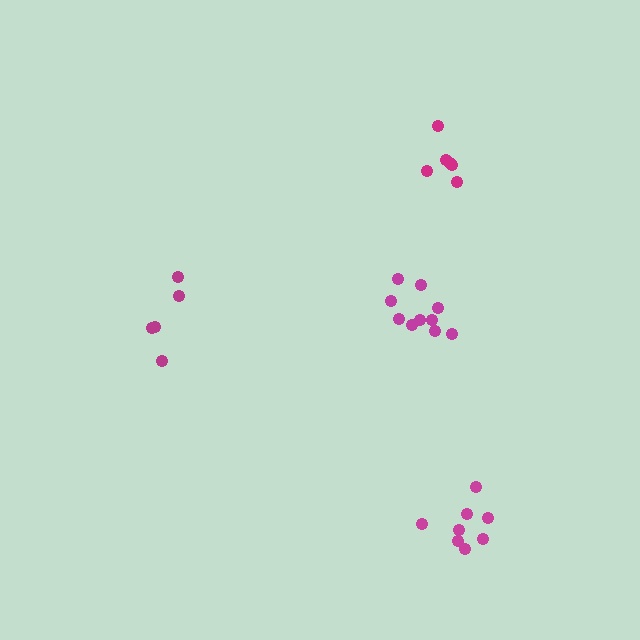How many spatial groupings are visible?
There are 4 spatial groupings.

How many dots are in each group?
Group 1: 5 dots, Group 2: 8 dots, Group 3: 6 dots, Group 4: 10 dots (29 total).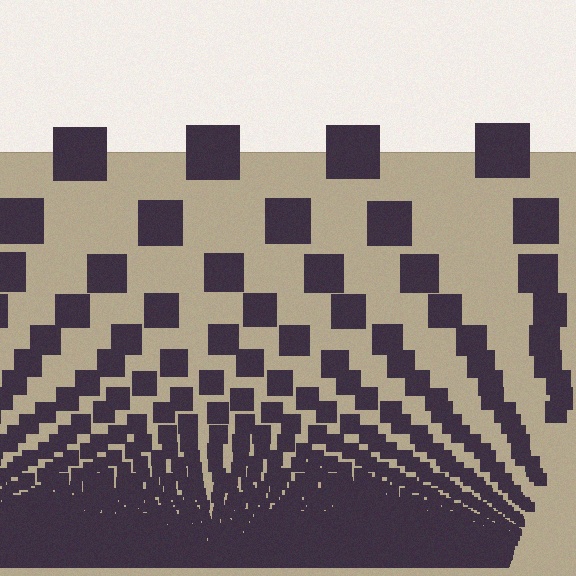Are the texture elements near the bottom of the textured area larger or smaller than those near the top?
Smaller. The gradient is inverted — elements near the bottom are smaller and denser.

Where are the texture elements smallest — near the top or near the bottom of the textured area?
Near the bottom.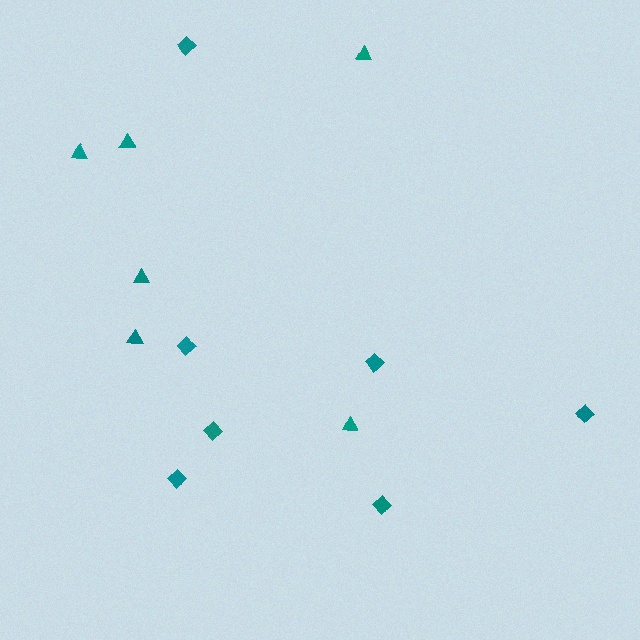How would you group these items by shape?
There are 2 groups: one group of triangles (6) and one group of diamonds (7).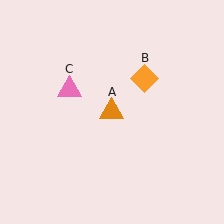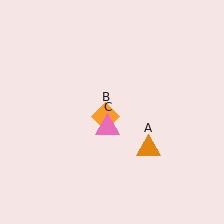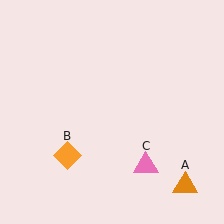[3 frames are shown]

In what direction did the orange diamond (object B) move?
The orange diamond (object B) moved down and to the left.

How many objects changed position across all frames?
3 objects changed position: orange triangle (object A), orange diamond (object B), pink triangle (object C).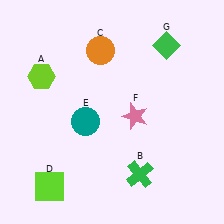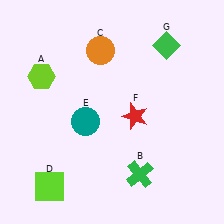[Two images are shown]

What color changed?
The star (F) changed from pink in Image 1 to red in Image 2.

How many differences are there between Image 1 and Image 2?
There is 1 difference between the two images.